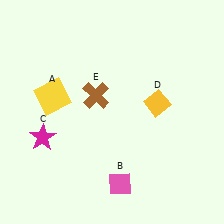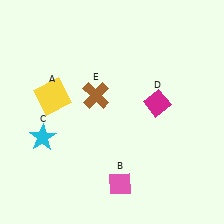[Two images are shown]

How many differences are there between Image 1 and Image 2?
There are 2 differences between the two images.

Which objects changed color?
C changed from magenta to cyan. D changed from yellow to magenta.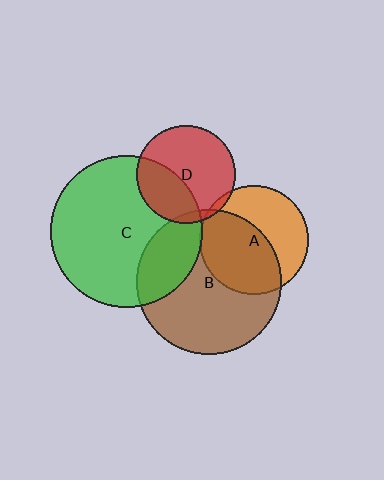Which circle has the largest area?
Circle C (green).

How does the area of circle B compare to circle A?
Approximately 1.8 times.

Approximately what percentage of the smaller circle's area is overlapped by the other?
Approximately 5%.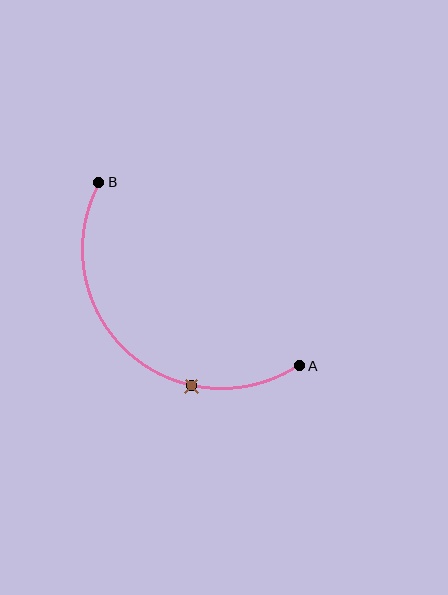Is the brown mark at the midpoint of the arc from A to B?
No. The brown mark lies on the arc but is closer to endpoint A. The arc midpoint would be at the point on the curve equidistant along the arc from both A and B.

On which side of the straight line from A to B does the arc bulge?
The arc bulges below and to the left of the straight line connecting A and B.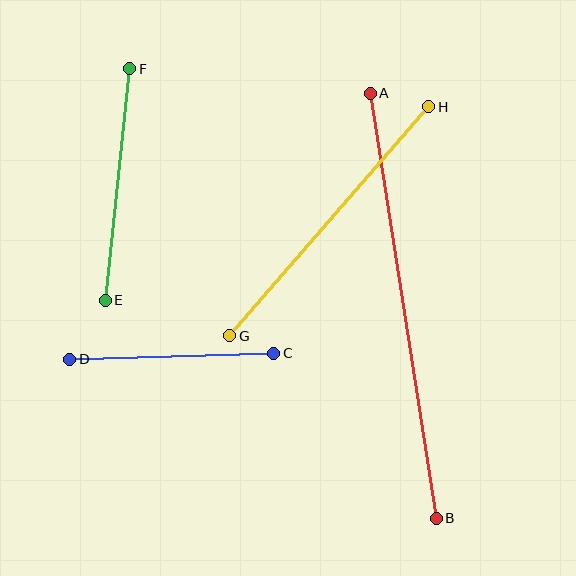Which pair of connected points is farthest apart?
Points A and B are farthest apart.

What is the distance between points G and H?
The distance is approximately 303 pixels.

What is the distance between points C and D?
The distance is approximately 204 pixels.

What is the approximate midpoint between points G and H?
The midpoint is at approximately (329, 221) pixels.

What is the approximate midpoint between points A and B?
The midpoint is at approximately (403, 306) pixels.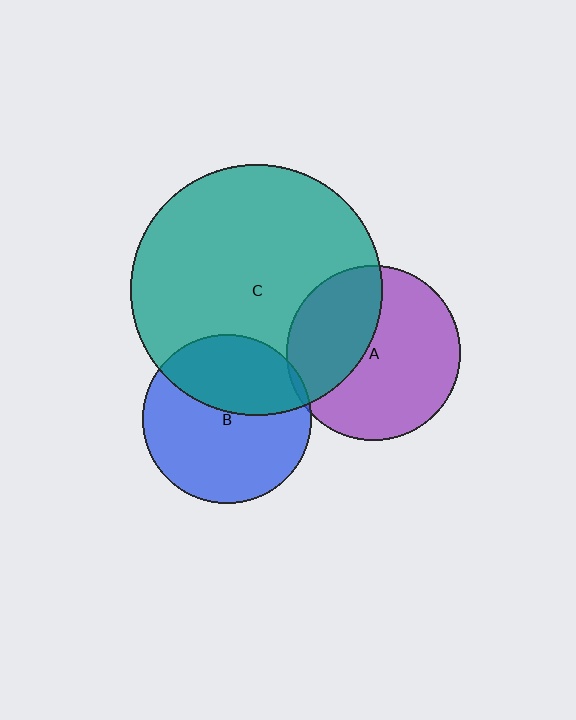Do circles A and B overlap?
Yes.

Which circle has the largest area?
Circle C (teal).